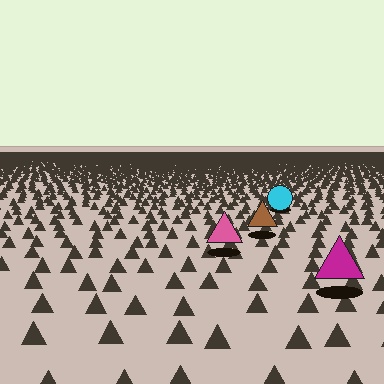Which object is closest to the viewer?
The magenta triangle is closest. The texture marks near it are larger and more spread out.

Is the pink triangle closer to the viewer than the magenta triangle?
No. The magenta triangle is closer — you can tell from the texture gradient: the ground texture is coarser near it.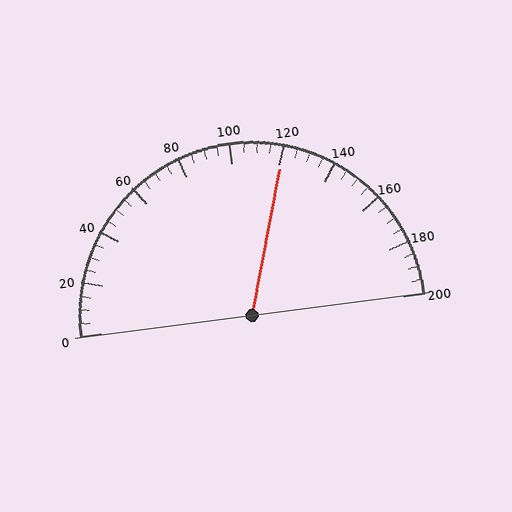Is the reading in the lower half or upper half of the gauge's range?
The reading is in the upper half of the range (0 to 200).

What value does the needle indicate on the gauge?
The needle indicates approximately 120.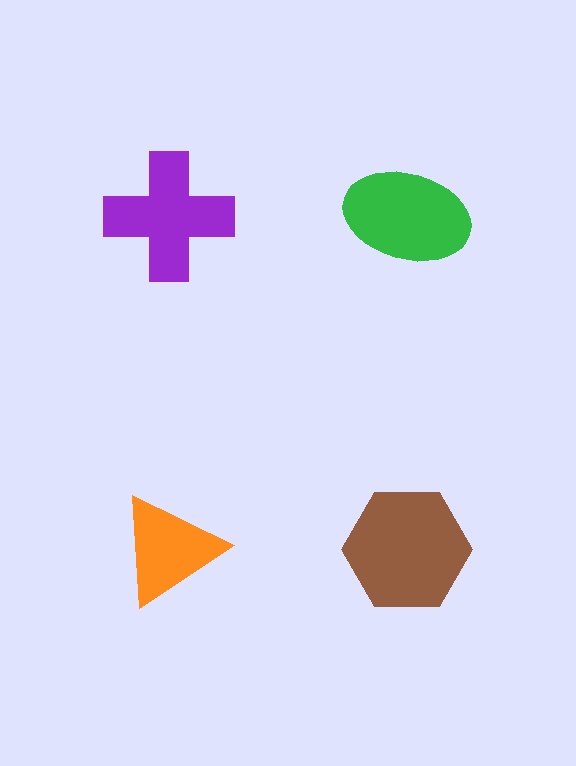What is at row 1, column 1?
A purple cross.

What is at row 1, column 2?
A green ellipse.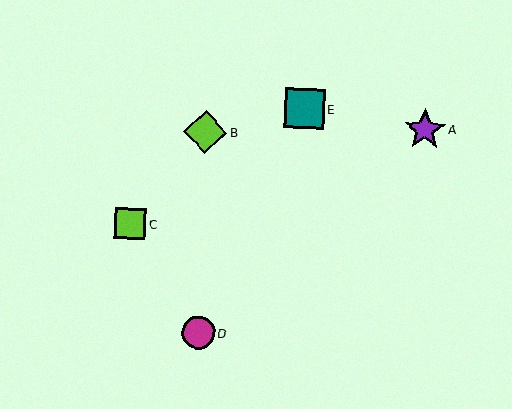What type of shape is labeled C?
Shape C is a lime square.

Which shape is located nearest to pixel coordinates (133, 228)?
The lime square (labeled C) at (130, 224) is nearest to that location.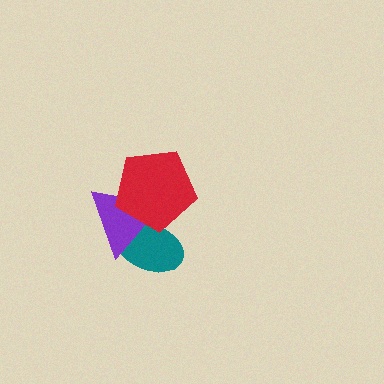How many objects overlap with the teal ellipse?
2 objects overlap with the teal ellipse.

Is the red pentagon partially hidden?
No, no other shape covers it.